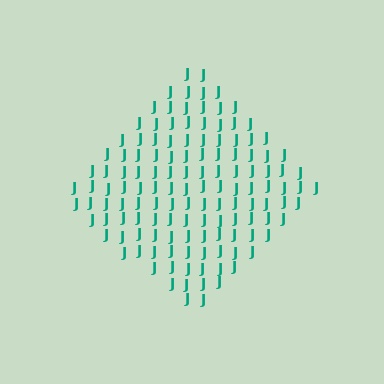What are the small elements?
The small elements are letter J's.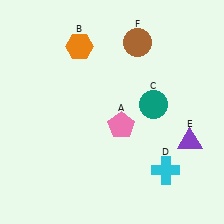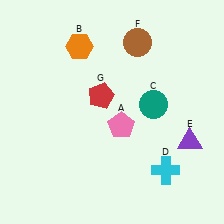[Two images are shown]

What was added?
A red pentagon (G) was added in Image 2.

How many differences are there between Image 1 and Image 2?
There is 1 difference between the two images.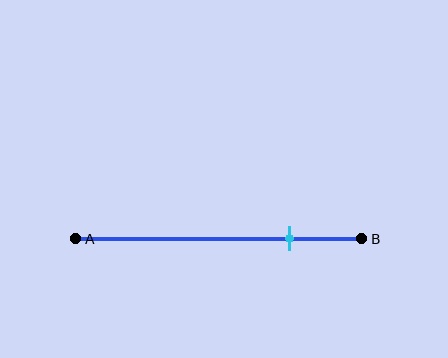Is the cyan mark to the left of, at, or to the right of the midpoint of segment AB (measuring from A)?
The cyan mark is to the right of the midpoint of segment AB.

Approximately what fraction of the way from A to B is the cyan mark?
The cyan mark is approximately 75% of the way from A to B.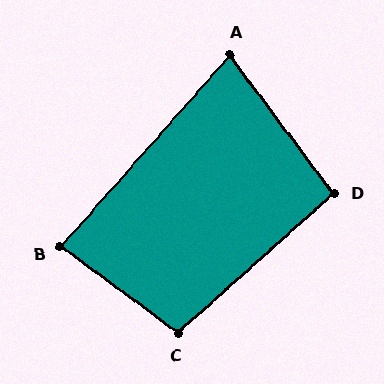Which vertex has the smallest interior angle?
A, at approximately 78 degrees.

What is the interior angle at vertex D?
Approximately 95 degrees (approximately right).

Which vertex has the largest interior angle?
C, at approximately 102 degrees.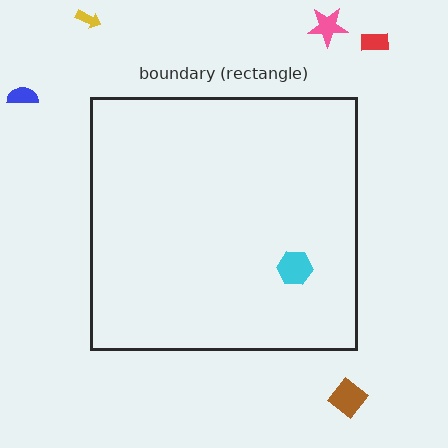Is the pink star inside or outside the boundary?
Outside.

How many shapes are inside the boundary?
1 inside, 5 outside.